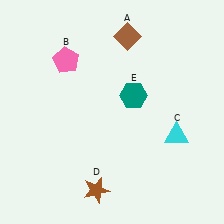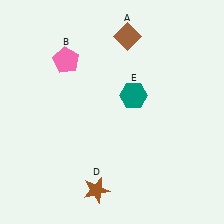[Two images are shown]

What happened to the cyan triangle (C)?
The cyan triangle (C) was removed in Image 2. It was in the bottom-right area of Image 1.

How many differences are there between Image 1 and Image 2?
There is 1 difference between the two images.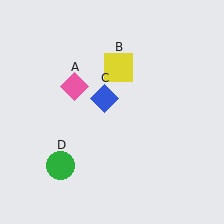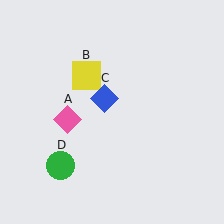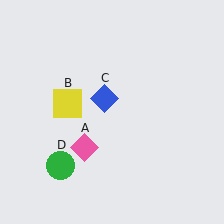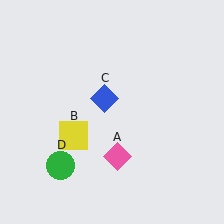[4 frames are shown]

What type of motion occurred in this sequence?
The pink diamond (object A), yellow square (object B) rotated counterclockwise around the center of the scene.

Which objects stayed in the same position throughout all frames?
Blue diamond (object C) and green circle (object D) remained stationary.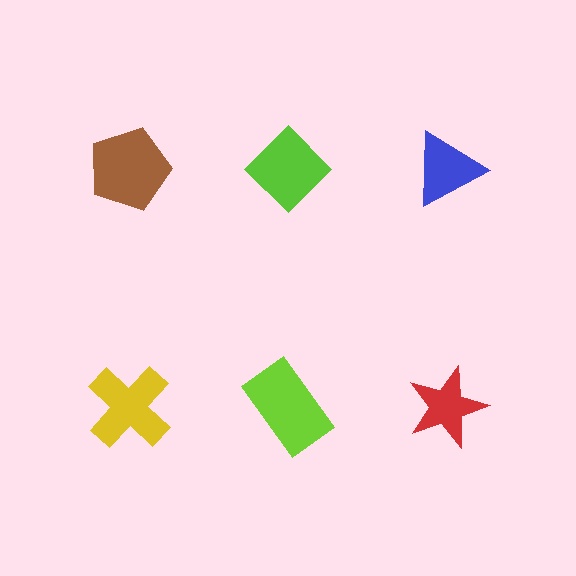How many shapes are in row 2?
3 shapes.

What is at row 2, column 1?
A yellow cross.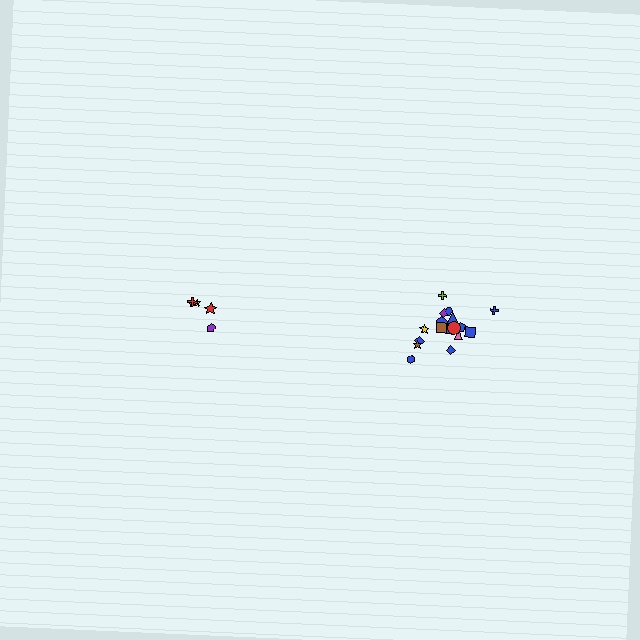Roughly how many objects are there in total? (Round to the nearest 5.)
Roughly 25 objects in total.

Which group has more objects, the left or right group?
The right group.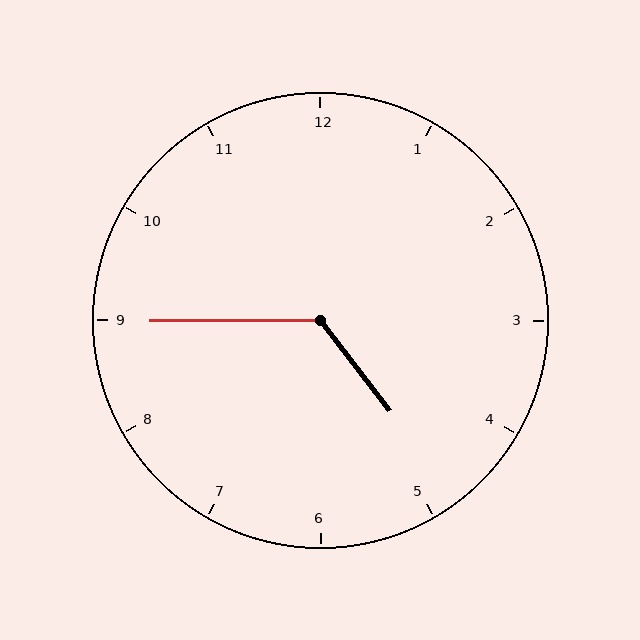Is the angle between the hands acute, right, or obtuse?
It is obtuse.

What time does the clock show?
4:45.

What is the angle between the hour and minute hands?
Approximately 128 degrees.